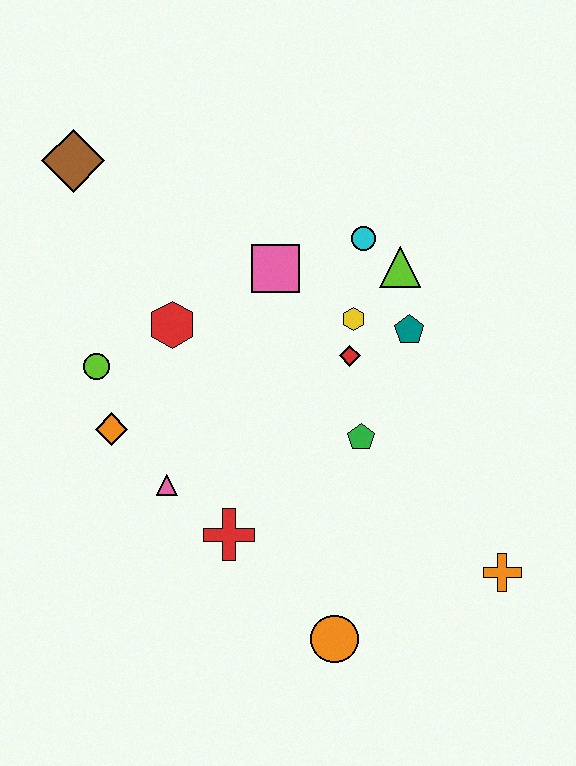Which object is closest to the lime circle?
The orange diamond is closest to the lime circle.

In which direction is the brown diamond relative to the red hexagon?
The brown diamond is above the red hexagon.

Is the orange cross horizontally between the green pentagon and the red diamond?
No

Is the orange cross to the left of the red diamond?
No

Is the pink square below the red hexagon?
No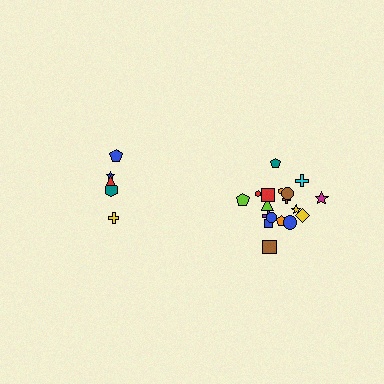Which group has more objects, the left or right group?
The right group.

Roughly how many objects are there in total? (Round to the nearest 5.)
Roughly 25 objects in total.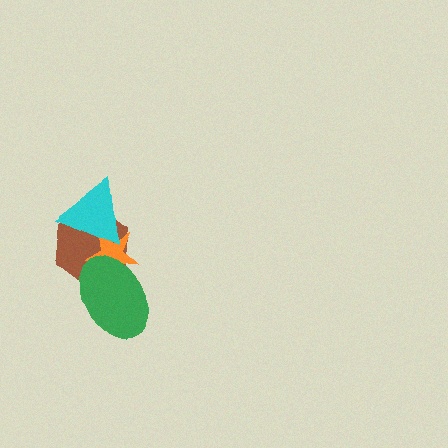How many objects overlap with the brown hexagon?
3 objects overlap with the brown hexagon.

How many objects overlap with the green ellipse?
2 objects overlap with the green ellipse.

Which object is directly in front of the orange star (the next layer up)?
The cyan triangle is directly in front of the orange star.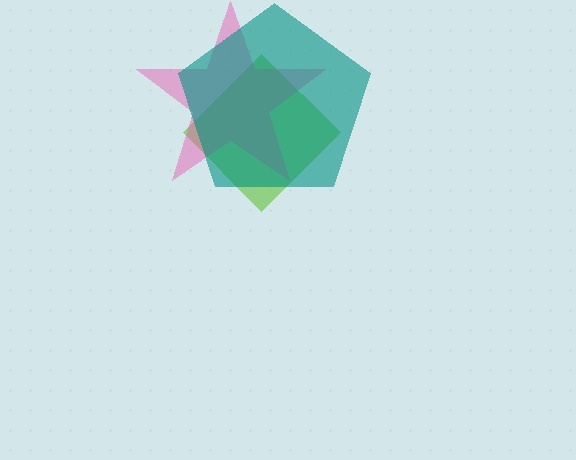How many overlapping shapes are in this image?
There are 3 overlapping shapes in the image.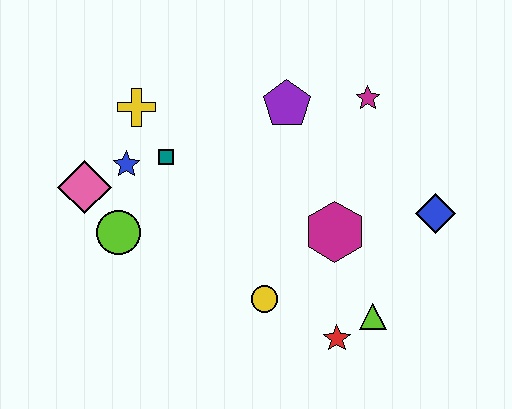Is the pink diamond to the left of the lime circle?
Yes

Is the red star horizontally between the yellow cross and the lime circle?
No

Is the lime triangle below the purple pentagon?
Yes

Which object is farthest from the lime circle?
The blue diamond is farthest from the lime circle.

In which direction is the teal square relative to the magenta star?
The teal square is to the left of the magenta star.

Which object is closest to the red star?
The lime triangle is closest to the red star.